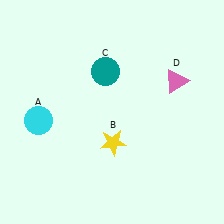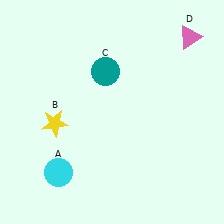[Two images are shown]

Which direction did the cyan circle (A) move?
The cyan circle (A) moved down.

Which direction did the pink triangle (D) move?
The pink triangle (D) moved up.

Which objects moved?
The objects that moved are: the cyan circle (A), the yellow star (B), the pink triangle (D).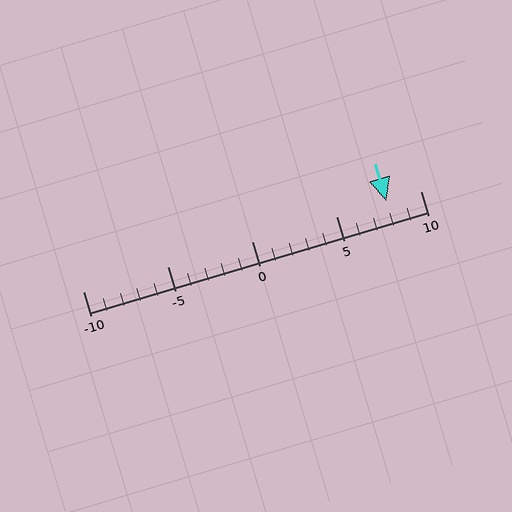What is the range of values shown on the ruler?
The ruler shows values from -10 to 10.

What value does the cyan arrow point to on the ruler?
The cyan arrow points to approximately 8.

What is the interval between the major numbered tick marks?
The major tick marks are spaced 5 units apart.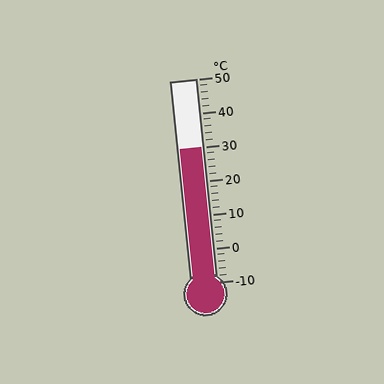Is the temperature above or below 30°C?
The temperature is at 30°C.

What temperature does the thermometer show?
The thermometer shows approximately 30°C.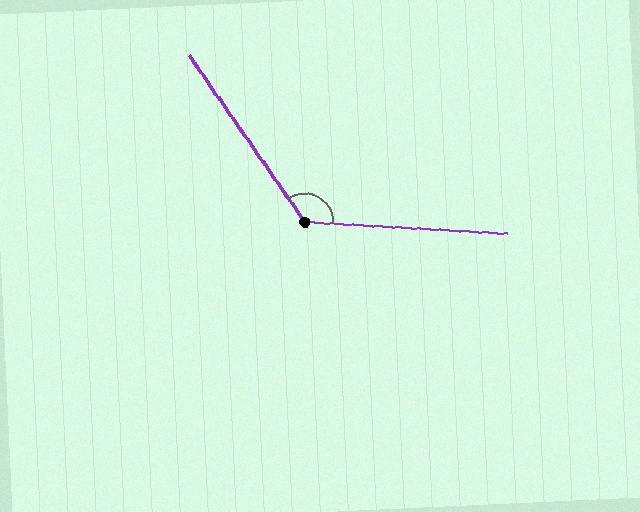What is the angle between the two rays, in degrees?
Approximately 128 degrees.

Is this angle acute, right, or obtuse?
It is obtuse.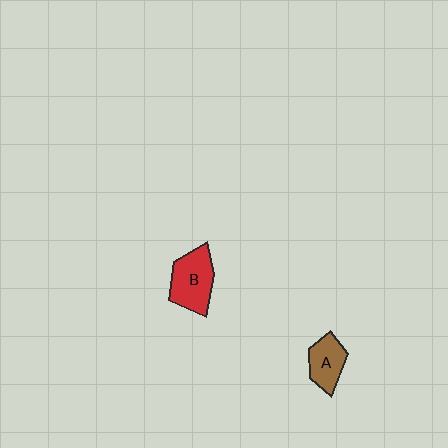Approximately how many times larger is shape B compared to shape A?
Approximately 1.4 times.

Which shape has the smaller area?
Shape A (brown).